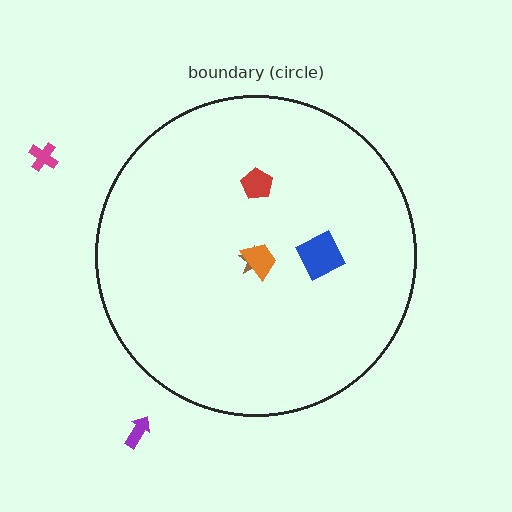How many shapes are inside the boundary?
4 inside, 2 outside.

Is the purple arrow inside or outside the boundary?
Outside.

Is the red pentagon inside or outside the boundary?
Inside.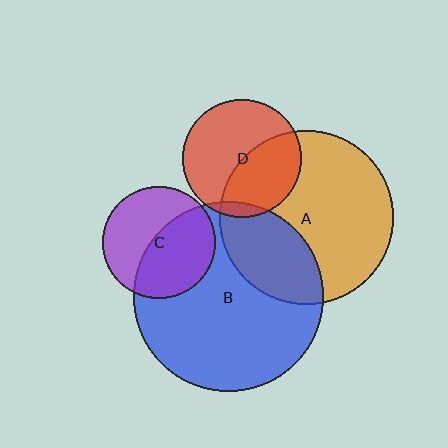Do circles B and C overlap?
Yes.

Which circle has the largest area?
Circle B (blue).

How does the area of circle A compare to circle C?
Approximately 2.4 times.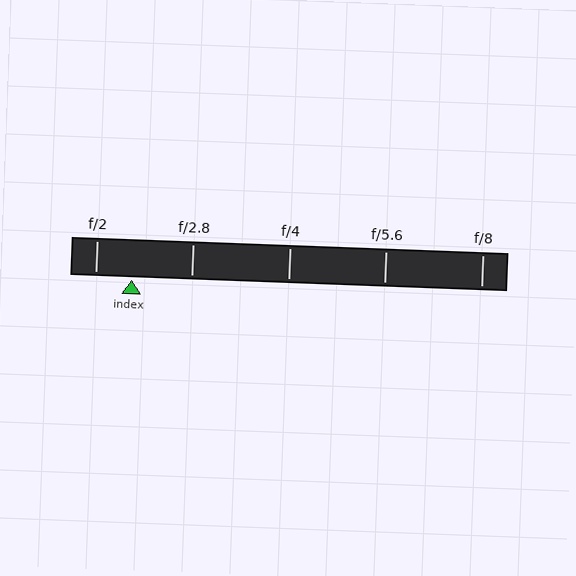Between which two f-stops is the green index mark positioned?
The index mark is between f/2 and f/2.8.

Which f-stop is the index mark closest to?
The index mark is closest to f/2.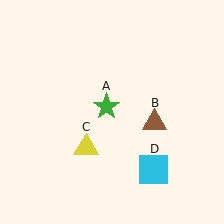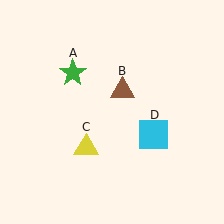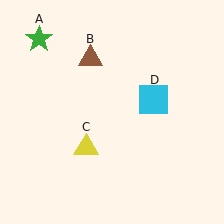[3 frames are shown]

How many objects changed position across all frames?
3 objects changed position: green star (object A), brown triangle (object B), cyan square (object D).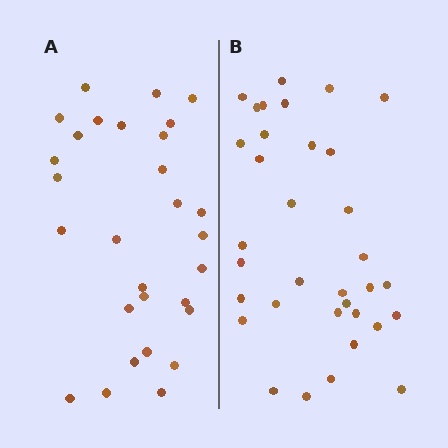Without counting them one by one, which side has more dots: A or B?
Region B (the right region) has more dots.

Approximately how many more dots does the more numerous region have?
Region B has about 5 more dots than region A.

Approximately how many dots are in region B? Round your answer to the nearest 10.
About 30 dots. (The exact count is 34, which rounds to 30.)